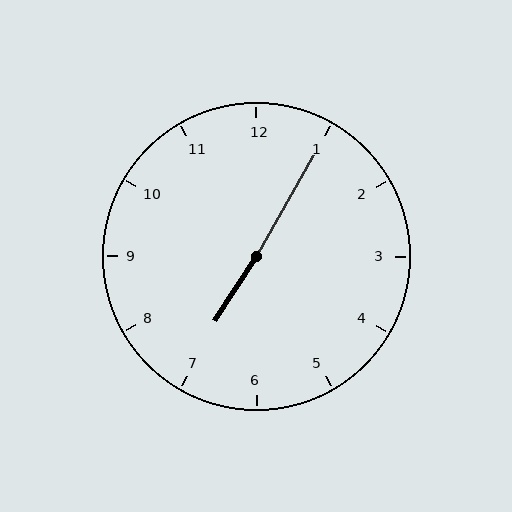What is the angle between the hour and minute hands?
Approximately 178 degrees.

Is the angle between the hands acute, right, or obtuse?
It is obtuse.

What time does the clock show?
7:05.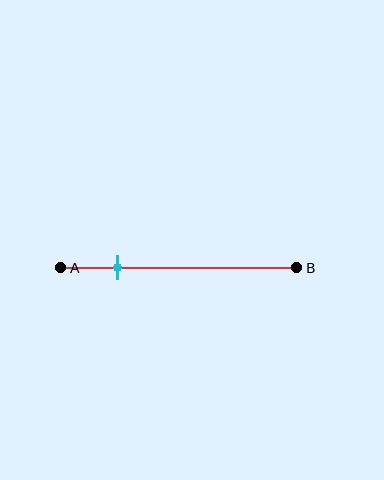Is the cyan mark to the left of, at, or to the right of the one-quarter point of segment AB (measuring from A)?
The cyan mark is approximately at the one-quarter point of segment AB.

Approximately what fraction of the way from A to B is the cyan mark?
The cyan mark is approximately 25% of the way from A to B.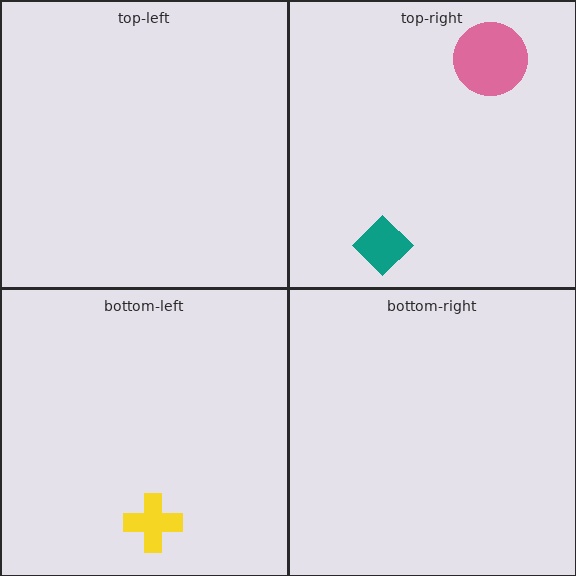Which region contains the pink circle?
The top-right region.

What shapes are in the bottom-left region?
The yellow cross.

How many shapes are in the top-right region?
2.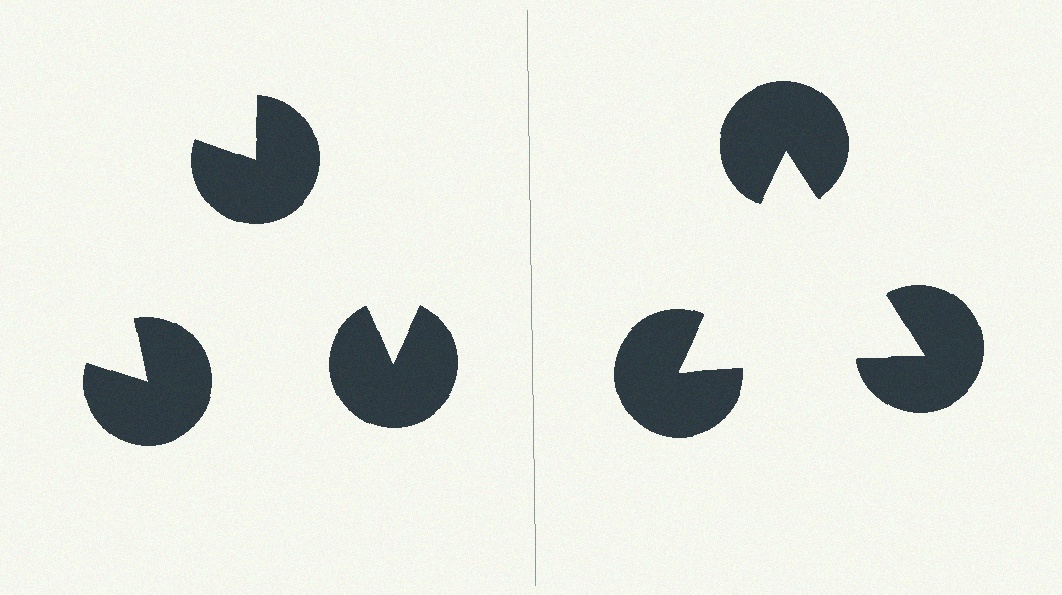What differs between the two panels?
The pac-man discs are positioned identically on both sides; only the wedge orientations differ. On the right they align to a triangle; on the left they are misaligned.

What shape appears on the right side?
An illusory triangle.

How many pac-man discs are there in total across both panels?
6 — 3 on each side.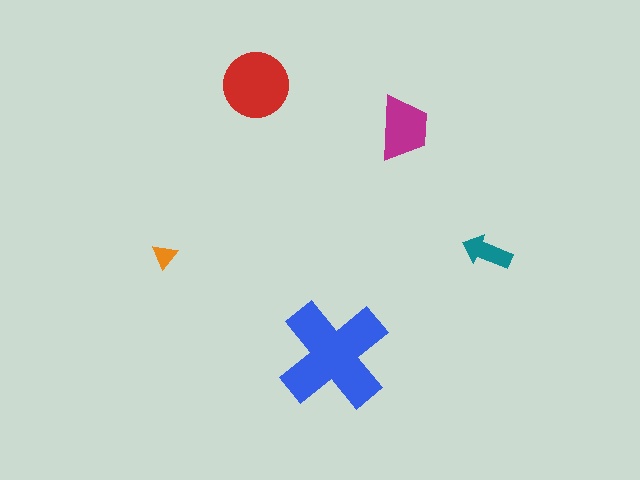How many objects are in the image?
There are 5 objects in the image.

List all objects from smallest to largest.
The orange triangle, the teal arrow, the magenta trapezoid, the red circle, the blue cross.